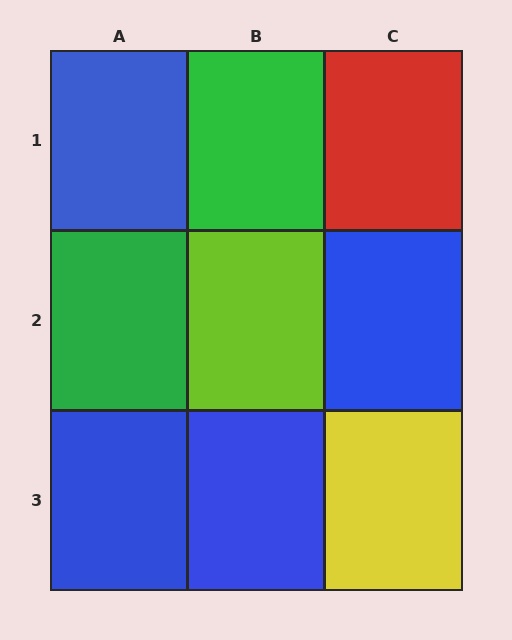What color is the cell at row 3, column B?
Blue.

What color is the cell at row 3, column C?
Yellow.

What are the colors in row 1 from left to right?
Blue, green, red.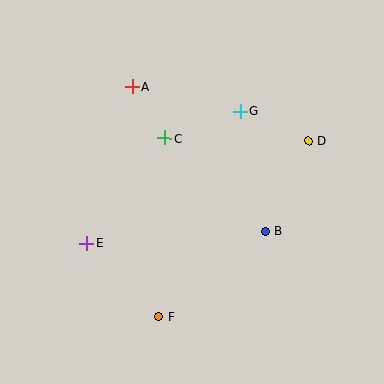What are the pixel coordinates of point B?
Point B is at (265, 231).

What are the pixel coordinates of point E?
Point E is at (86, 243).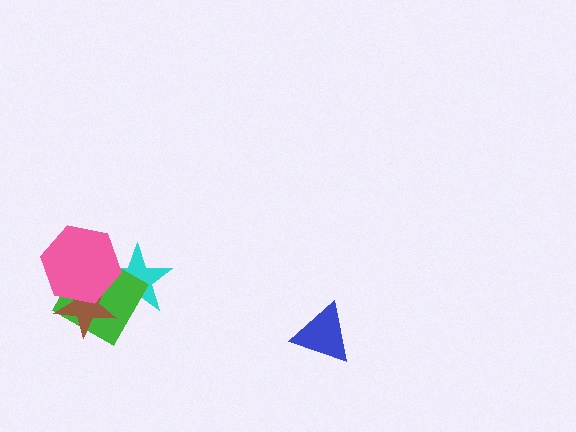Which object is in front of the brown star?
The pink hexagon is in front of the brown star.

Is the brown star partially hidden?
Yes, it is partially covered by another shape.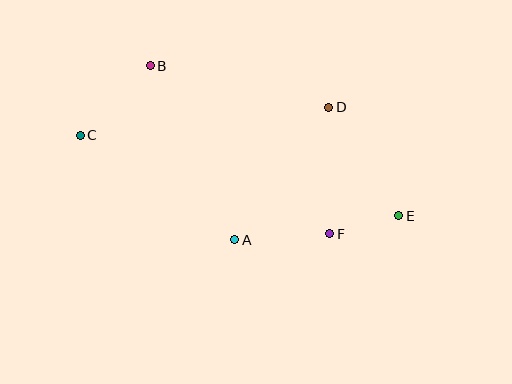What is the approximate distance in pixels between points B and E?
The distance between B and E is approximately 290 pixels.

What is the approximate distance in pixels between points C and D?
The distance between C and D is approximately 250 pixels.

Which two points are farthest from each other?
Points C and E are farthest from each other.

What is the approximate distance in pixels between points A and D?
The distance between A and D is approximately 163 pixels.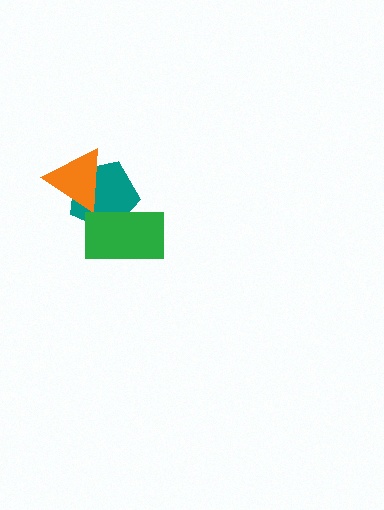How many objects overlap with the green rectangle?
1 object overlaps with the green rectangle.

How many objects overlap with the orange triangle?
1 object overlaps with the orange triangle.